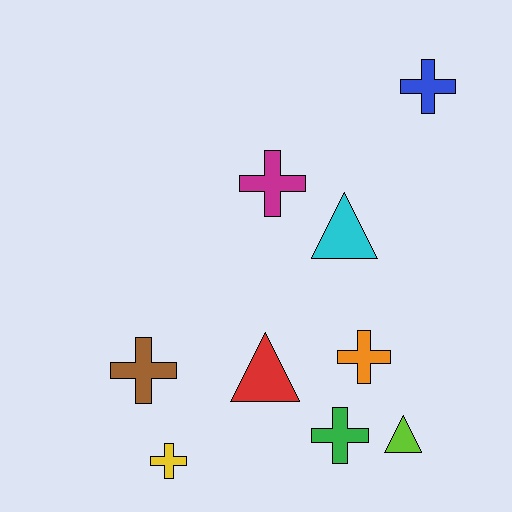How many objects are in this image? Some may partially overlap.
There are 9 objects.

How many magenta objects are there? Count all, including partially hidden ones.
There is 1 magenta object.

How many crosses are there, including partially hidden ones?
There are 6 crosses.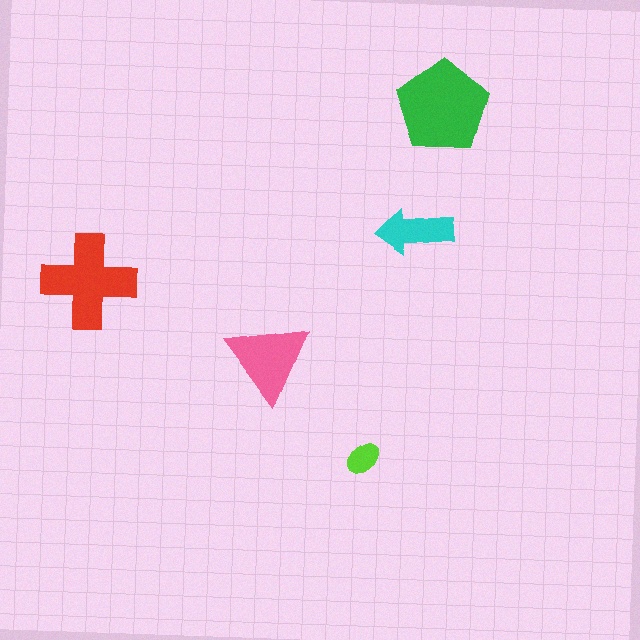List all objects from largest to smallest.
The green pentagon, the red cross, the pink triangle, the cyan arrow, the lime ellipse.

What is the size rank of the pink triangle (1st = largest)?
3rd.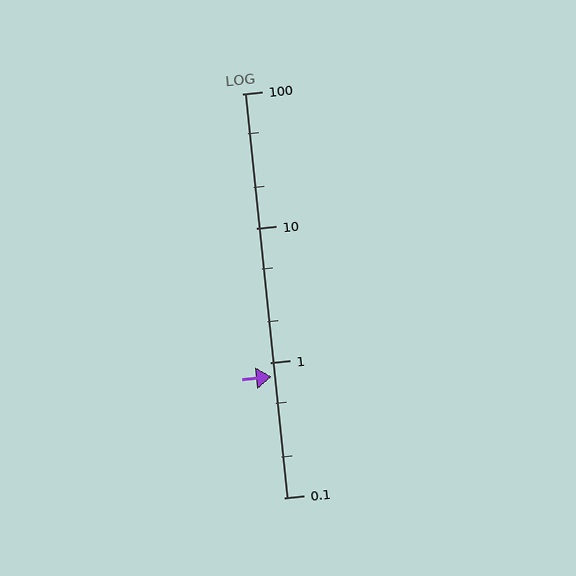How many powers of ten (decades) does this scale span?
The scale spans 3 decades, from 0.1 to 100.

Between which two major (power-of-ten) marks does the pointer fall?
The pointer is between 0.1 and 1.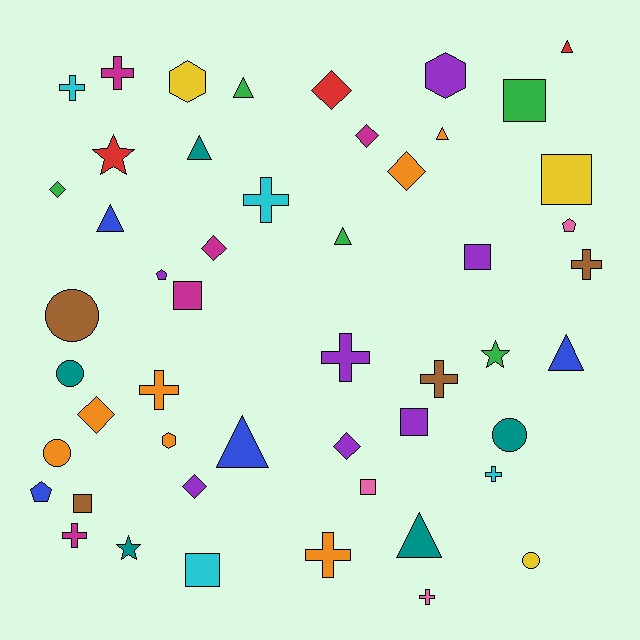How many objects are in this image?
There are 50 objects.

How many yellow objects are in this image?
There are 3 yellow objects.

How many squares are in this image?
There are 8 squares.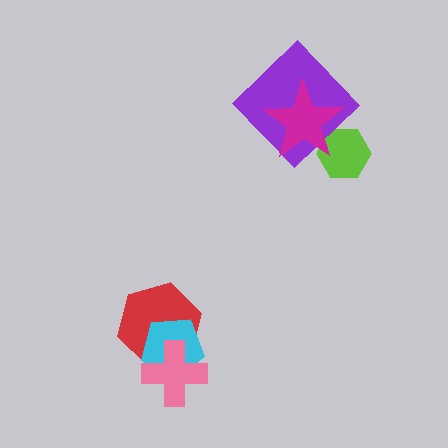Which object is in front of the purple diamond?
The magenta star is in front of the purple diamond.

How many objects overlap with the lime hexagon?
1 object overlaps with the lime hexagon.